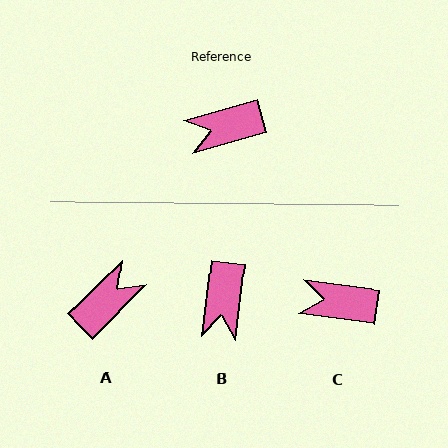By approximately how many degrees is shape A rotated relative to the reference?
Approximately 151 degrees clockwise.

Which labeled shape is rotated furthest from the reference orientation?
A, about 151 degrees away.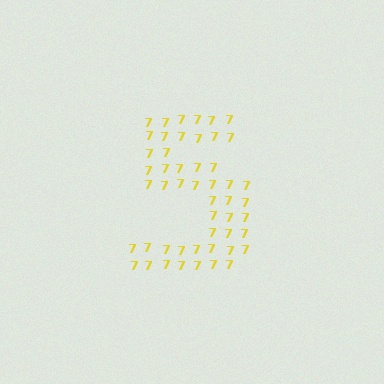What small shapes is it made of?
It is made of small digit 7's.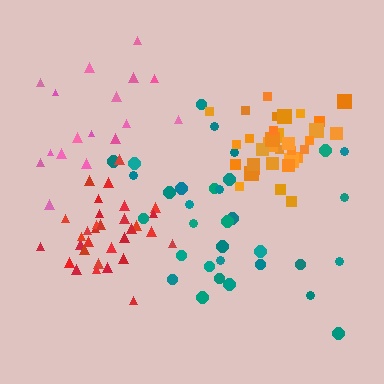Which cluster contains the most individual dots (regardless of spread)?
Teal (34).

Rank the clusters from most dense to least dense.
orange, red, pink, teal.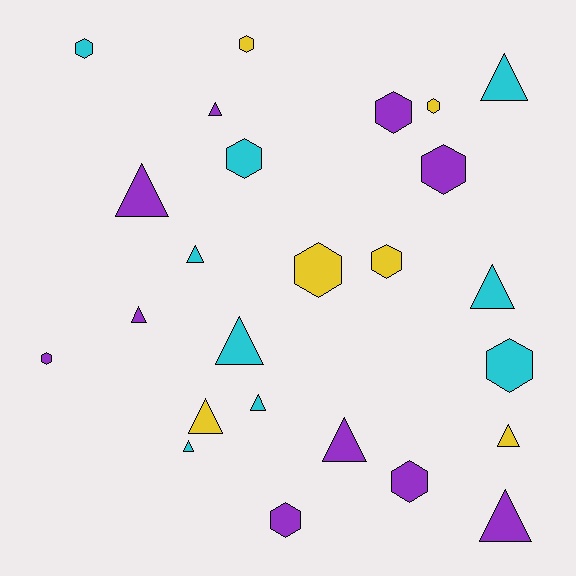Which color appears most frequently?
Purple, with 10 objects.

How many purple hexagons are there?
There are 5 purple hexagons.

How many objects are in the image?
There are 25 objects.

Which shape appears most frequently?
Triangle, with 13 objects.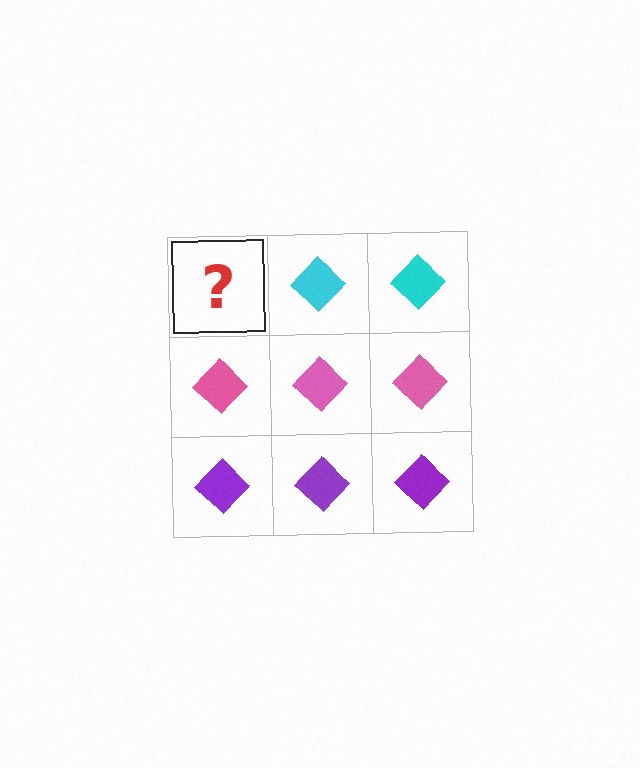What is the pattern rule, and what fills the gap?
The rule is that each row has a consistent color. The gap should be filled with a cyan diamond.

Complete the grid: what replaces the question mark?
The question mark should be replaced with a cyan diamond.